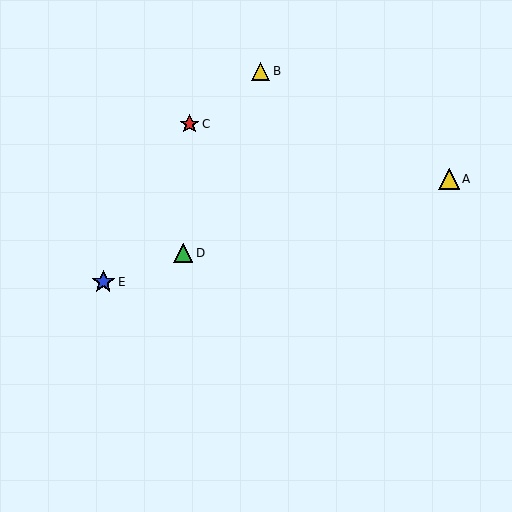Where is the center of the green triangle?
The center of the green triangle is at (183, 253).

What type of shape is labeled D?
Shape D is a green triangle.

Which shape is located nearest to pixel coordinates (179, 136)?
The red star (labeled C) at (189, 124) is nearest to that location.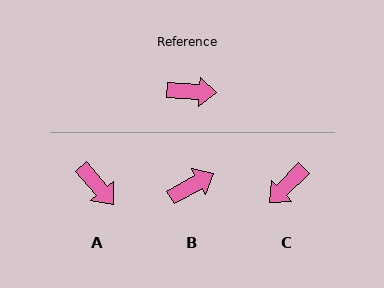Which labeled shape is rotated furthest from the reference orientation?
C, about 131 degrees away.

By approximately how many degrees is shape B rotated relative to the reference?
Approximately 33 degrees counter-clockwise.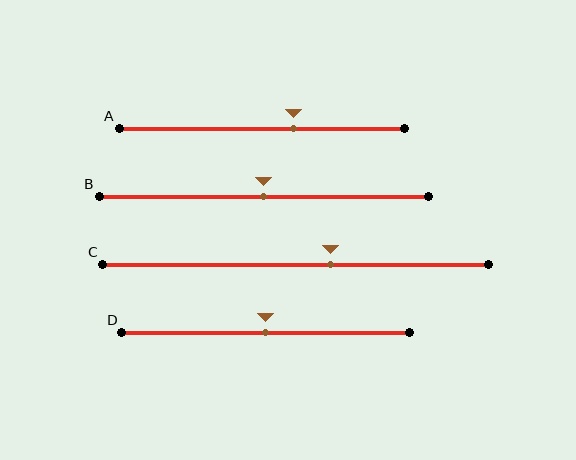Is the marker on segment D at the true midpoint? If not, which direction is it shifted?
Yes, the marker on segment D is at the true midpoint.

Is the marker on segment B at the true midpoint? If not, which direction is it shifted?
Yes, the marker on segment B is at the true midpoint.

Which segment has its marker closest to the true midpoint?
Segment B has its marker closest to the true midpoint.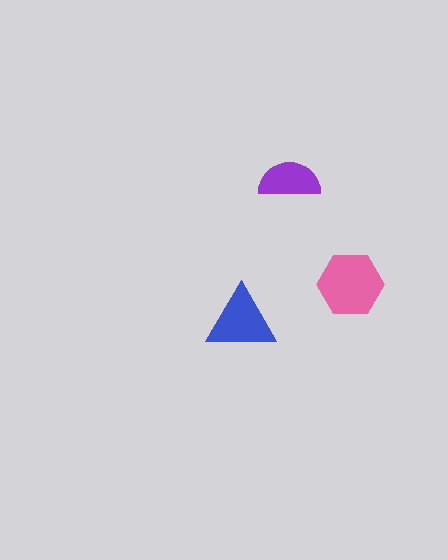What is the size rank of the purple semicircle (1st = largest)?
3rd.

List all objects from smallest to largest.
The purple semicircle, the blue triangle, the pink hexagon.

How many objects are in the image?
There are 3 objects in the image.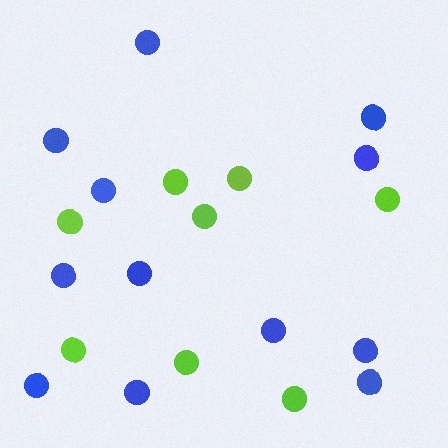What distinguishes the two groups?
There are 2 groups: one group of lime circles (8) and one group of blue circles (12).